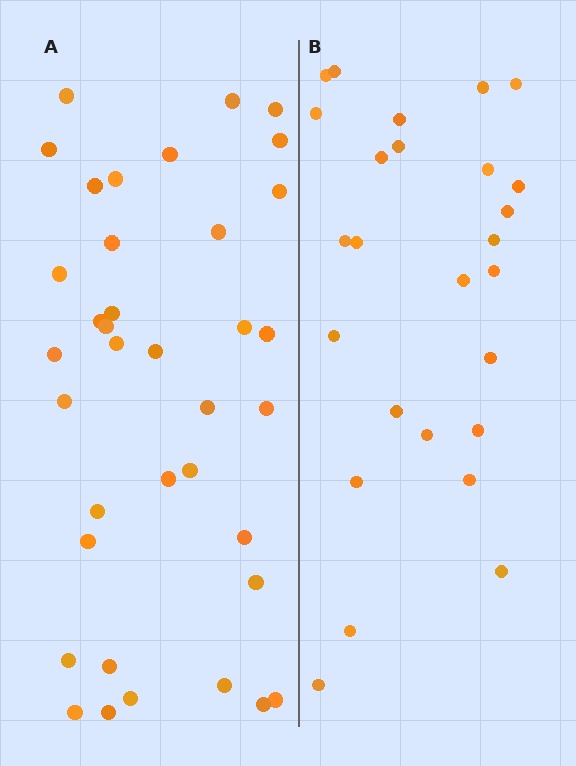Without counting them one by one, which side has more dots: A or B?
Region A (the left region) has more dots.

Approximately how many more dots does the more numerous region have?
Region A has roughly 12 or so more dots than region B.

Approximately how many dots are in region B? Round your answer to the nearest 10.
About 30 dots. (The exact count is 26, which rounds to 30.)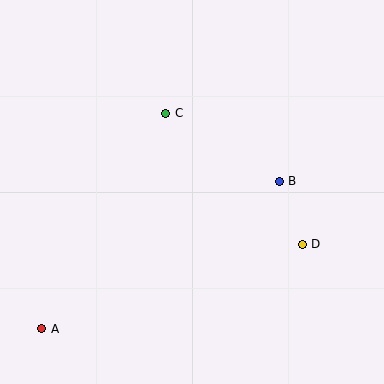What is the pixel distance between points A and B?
The distance between A and B is 280 pixels.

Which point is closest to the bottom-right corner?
Point D is closest to the bottom-right corner.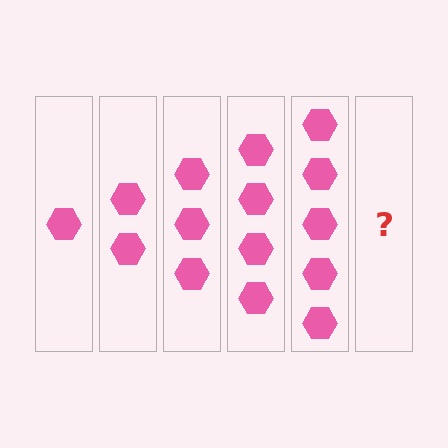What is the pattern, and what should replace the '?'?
The pattern is that each step adds one more hexagon. The '?' should be 6 hexagons.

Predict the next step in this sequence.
The next step is 6 hexagons.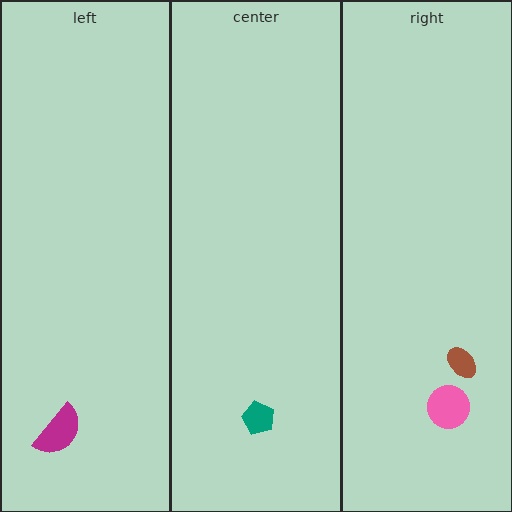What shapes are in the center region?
The teal pentagon.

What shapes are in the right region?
The pink circle, the brown ellipse.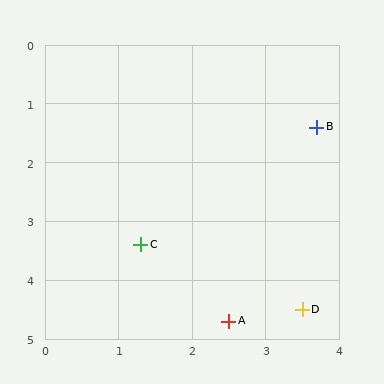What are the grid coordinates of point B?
Point B is at approximately (3.7, 1.4).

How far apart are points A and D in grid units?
Points A and D are about 1.0 grid units apart.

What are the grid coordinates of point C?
Point C is at approximately (1.3, 3.4).